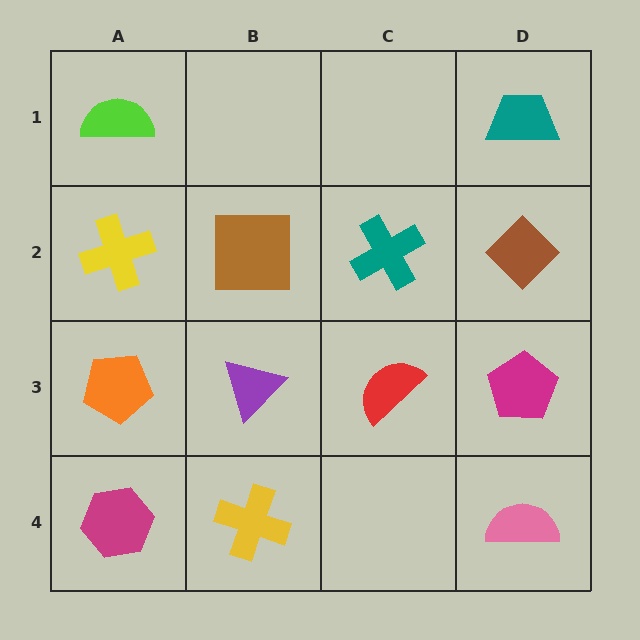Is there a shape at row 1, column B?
No, that cell is empty.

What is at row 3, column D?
A magenta pentagon.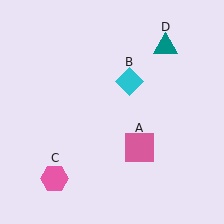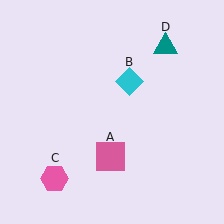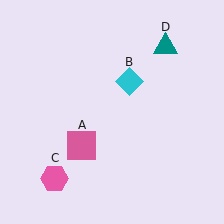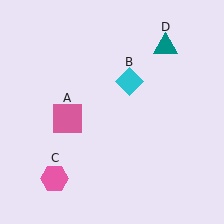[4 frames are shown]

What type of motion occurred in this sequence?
The pink square (object A) rotated clockwise around the center of the scene.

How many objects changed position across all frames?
1 object changed position: pink square (object A).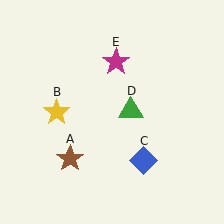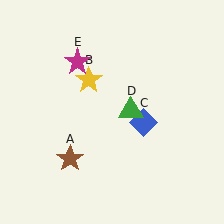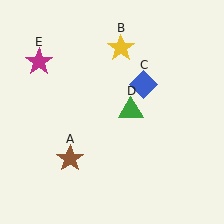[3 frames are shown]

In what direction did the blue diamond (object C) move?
The blue diamond (object C) moved up.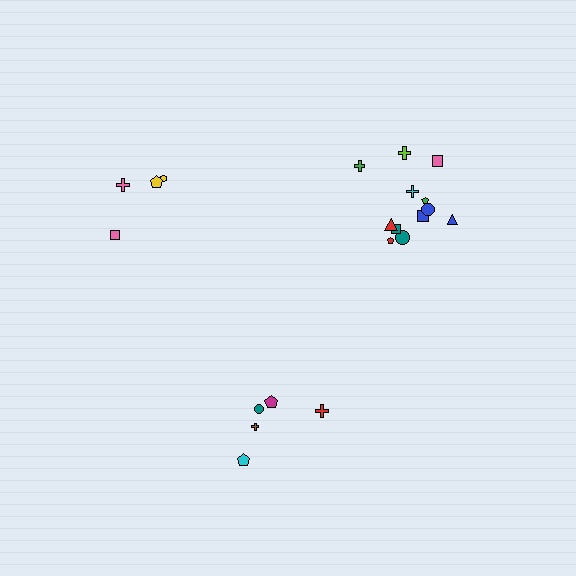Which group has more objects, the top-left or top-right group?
The top-right group.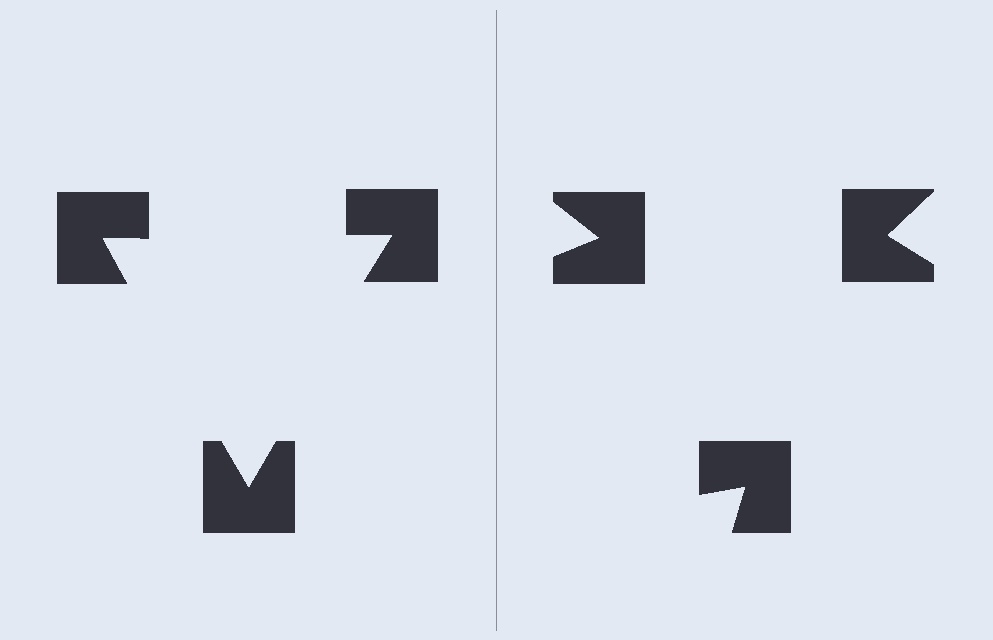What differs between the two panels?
The notched squares are positioned identically on both sides; only the wedge orientations differ. On the left they align to a triangle; on the right they are misaligned.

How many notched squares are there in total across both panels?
6 — 3 on each side.